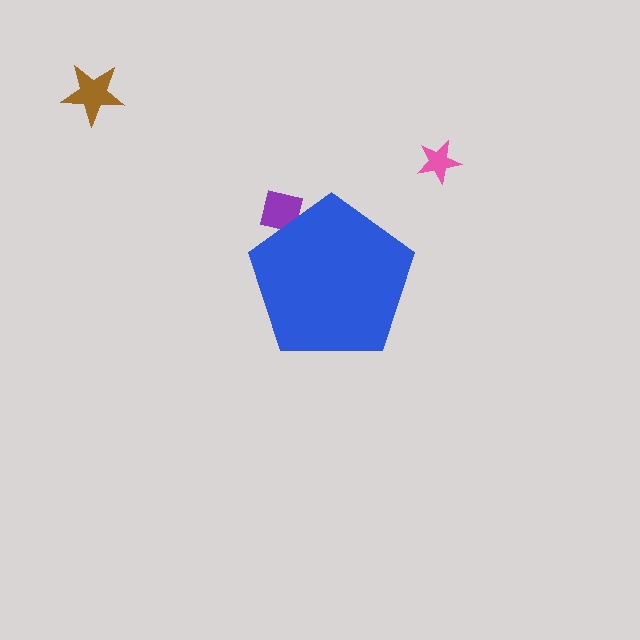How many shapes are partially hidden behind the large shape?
1 shape is partially hidden.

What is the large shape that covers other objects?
A blue pentagon.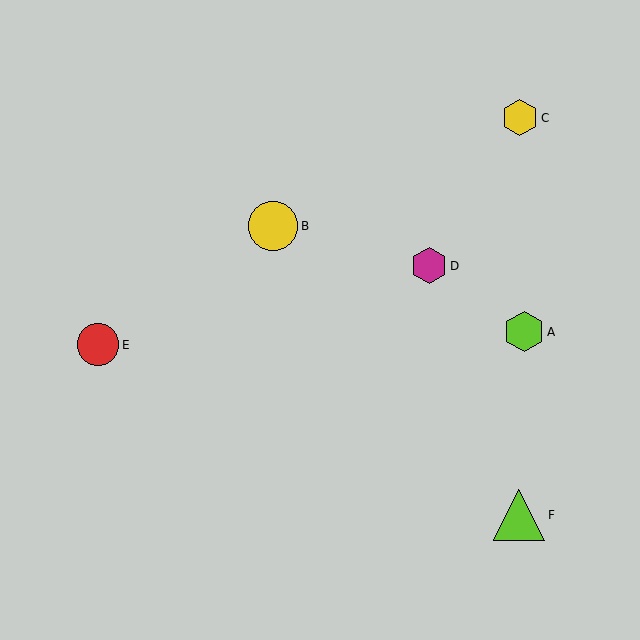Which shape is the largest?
The lime triangle (labeled F) is the largest.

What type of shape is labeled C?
Shape C is a yellow hexagon.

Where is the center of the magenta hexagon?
The center of the magenta hexagon is at (429, 266).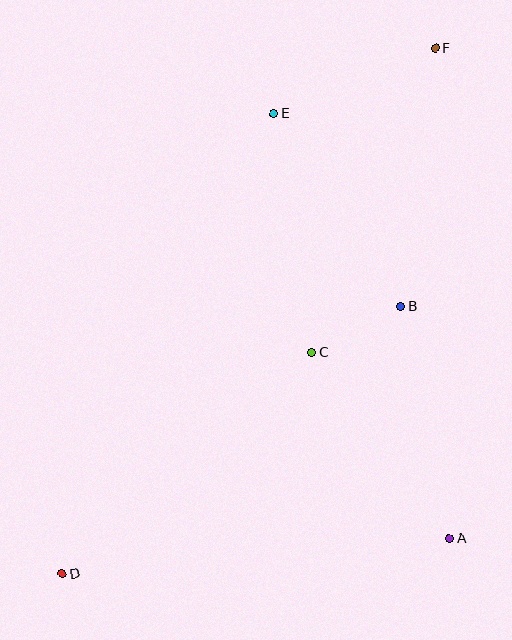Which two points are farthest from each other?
Points D and F are farthest from each other.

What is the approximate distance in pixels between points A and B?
The distance between A and B is approximately 237 pixels.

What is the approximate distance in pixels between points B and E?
The distance between B and E is approximately 231 pixels.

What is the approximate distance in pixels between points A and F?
The distance between A and F is approximately 491 pixels.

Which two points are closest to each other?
Points B and C are closest to each other.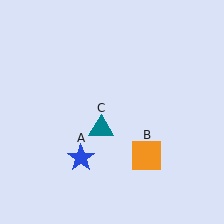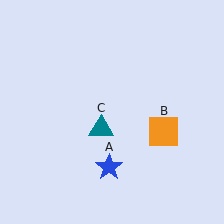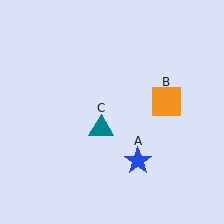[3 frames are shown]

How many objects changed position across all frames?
2 objects changed position: blue star (object A), orange square (object B).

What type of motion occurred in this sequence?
The blue star (object A), orange square (object B) rotated counterclockwise around the center of the scene.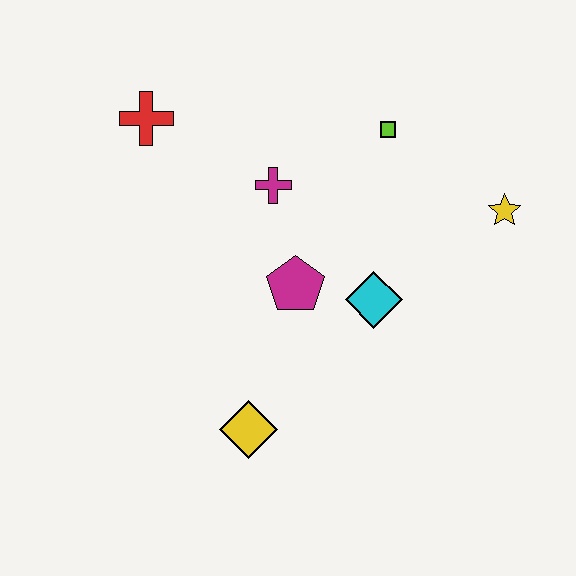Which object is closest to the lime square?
The magenta cross is closest to the lime square.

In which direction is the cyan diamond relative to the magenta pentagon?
The cyan diamond is to the right of the magenta pentagon.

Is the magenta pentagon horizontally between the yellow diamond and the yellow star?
Yes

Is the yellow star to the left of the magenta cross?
No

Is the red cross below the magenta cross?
No